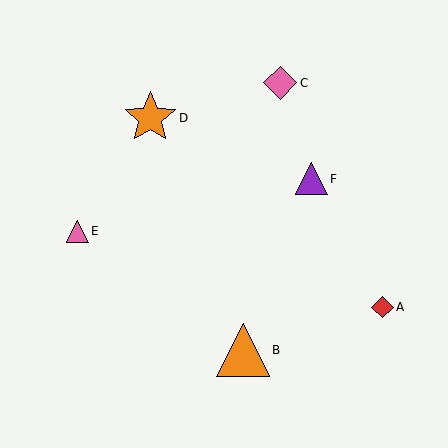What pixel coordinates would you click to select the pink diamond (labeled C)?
Click at (280, 83) to select the pink diamond C.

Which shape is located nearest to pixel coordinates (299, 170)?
The purple triangle (labeled F) at (312, 179) is nearest to that location.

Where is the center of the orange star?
The center of the orange star is at (150, 118).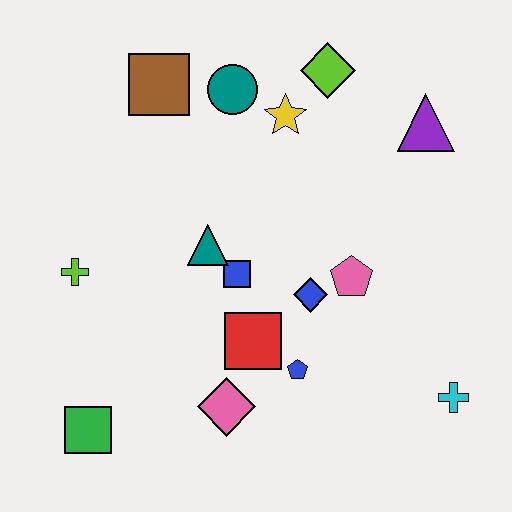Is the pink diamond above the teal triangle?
No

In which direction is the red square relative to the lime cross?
The red square is to the right of the lime cross.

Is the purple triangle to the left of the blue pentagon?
No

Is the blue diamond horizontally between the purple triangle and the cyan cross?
No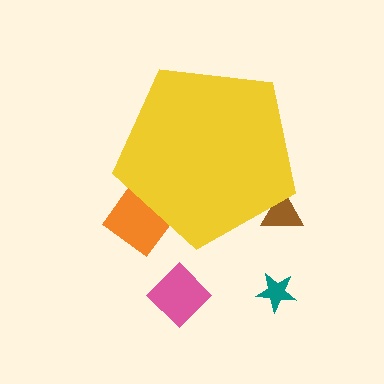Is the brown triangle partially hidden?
Yes, the brown triangle is partially hidden behind the yellow pentagon.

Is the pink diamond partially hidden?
No, the pink diamond is fully visible.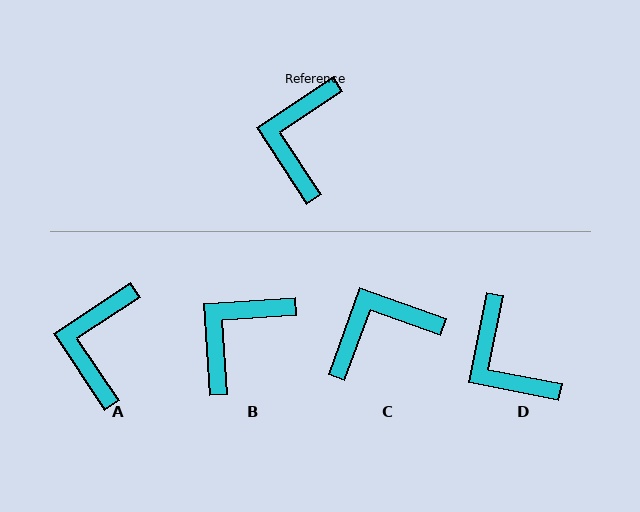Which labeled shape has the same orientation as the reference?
A.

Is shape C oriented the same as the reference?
No, it is off by about 53 degrees.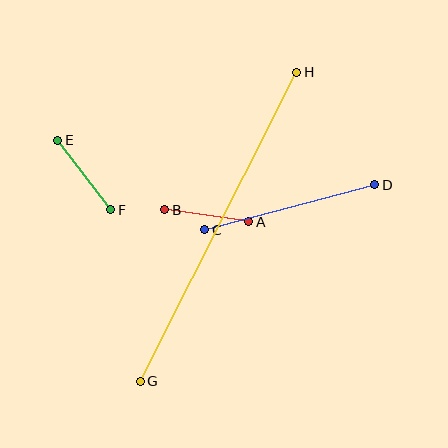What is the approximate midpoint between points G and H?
The midpoint is at approximately (218, 227) pixels.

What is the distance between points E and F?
The distance is approximately 87 pixels.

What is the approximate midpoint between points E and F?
The midpoint is at approximately (84, 175) pixels.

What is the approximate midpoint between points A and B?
The midpoint is at approximately (207, 216) pixels.